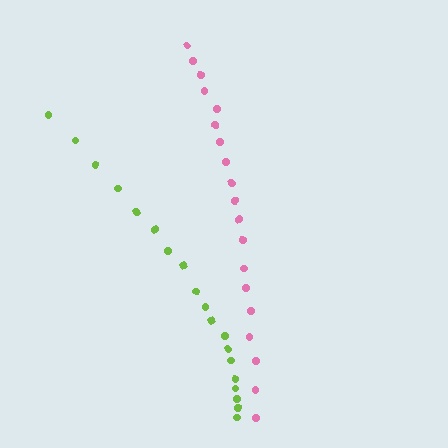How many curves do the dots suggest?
There are 2 distinct paths.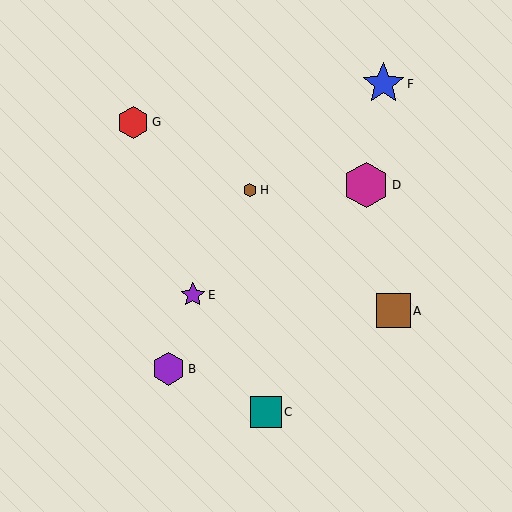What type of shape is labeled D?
Shape D is a magenta hexagon.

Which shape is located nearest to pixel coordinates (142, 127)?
The red hexagon (labeled G) at (133, 122) is nearest to that location.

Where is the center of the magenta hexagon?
The center of the magenta hexagon is at (367, 185).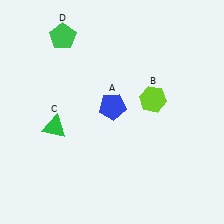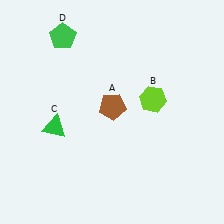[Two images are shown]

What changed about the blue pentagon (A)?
In Image 1, A is blue. In Image 2, it changed to brown.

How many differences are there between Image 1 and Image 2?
There is 1 difference between the two images.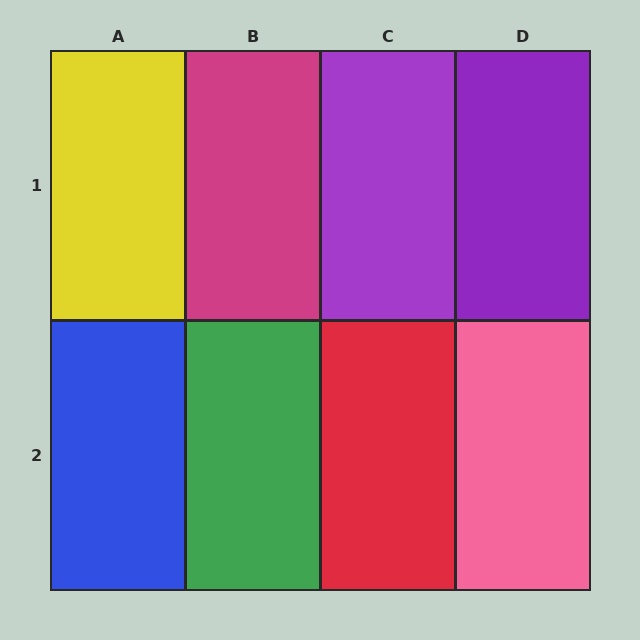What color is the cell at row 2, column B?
Green.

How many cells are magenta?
1 cell is magenta.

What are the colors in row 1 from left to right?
Yellow, magenta, purple, purple.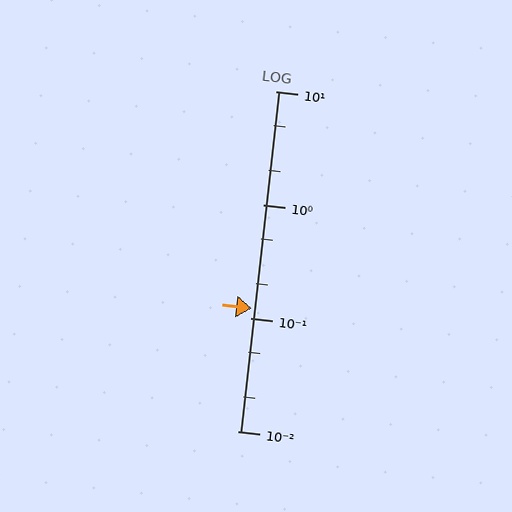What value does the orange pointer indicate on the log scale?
The pointer indicates approximately 0.12.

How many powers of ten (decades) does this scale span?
The scale spans 3 decades, from 0.01 to 10.